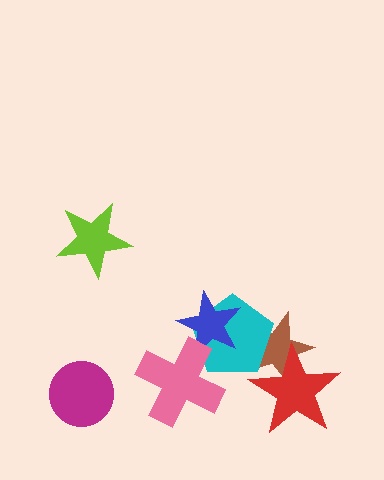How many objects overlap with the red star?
1 object overlaps with the red star.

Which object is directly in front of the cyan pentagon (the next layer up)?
The blue star is directly in front of the cyan pentagon.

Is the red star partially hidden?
No, no other shape covers it.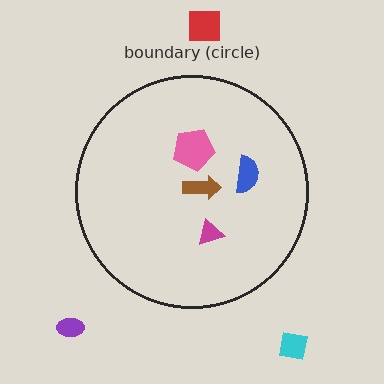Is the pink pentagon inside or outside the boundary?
Inside.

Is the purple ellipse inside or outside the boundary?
Outside.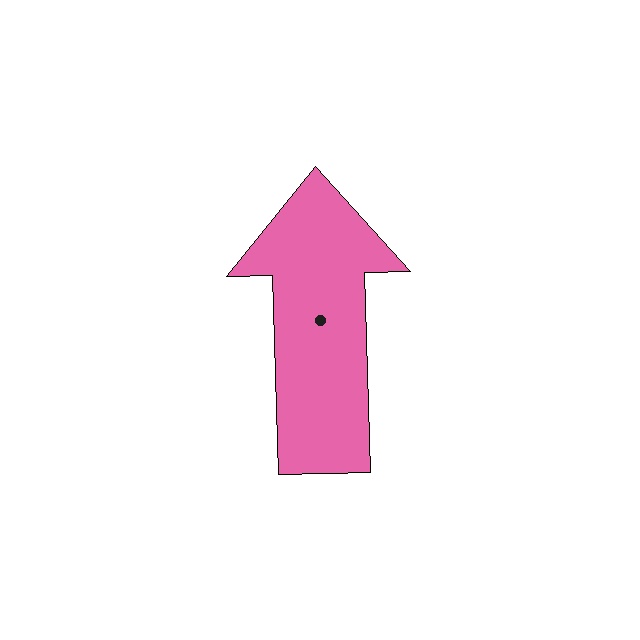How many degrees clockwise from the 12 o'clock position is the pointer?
Approximately 358 degrees.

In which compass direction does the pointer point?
North.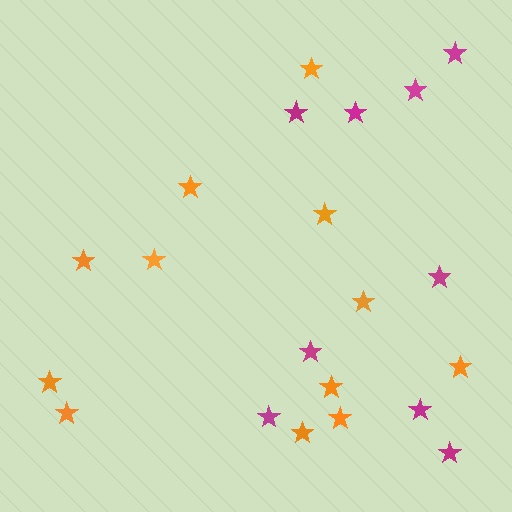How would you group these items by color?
There are 2 groups: one group of orange stars (12) and one group of magenta stars (9).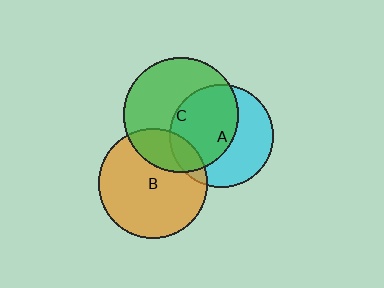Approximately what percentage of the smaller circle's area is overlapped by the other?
Approximately 10%.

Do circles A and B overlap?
Yes.